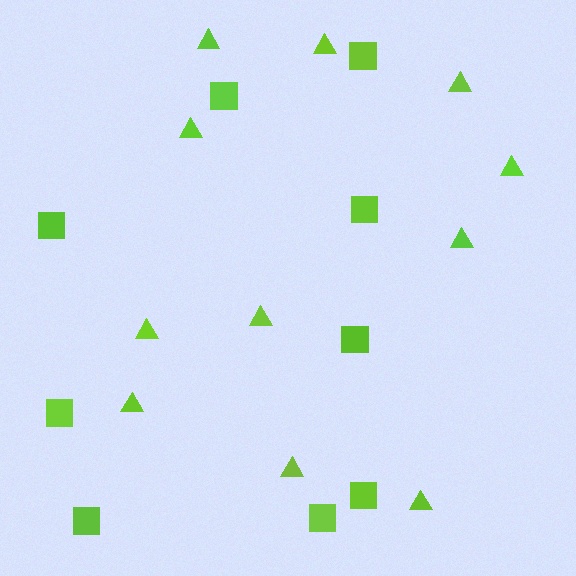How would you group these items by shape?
There are 2 groups: one group of squares (9) and one group of triangles (11).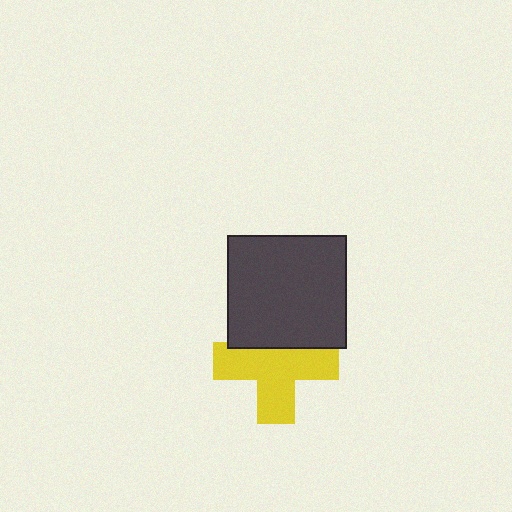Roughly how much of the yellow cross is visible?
Most of it is visible (roughly 68%).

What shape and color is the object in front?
The object in front is a dark gray rectangle.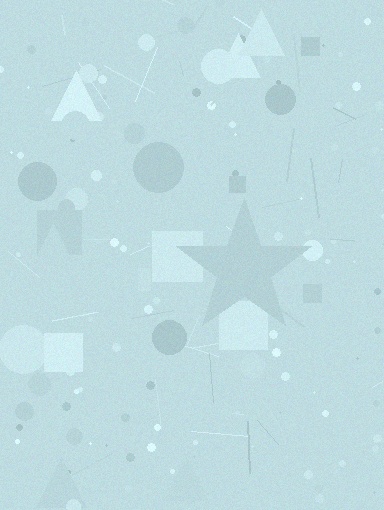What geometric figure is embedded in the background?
A star is embedded in the background.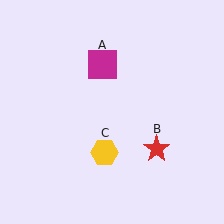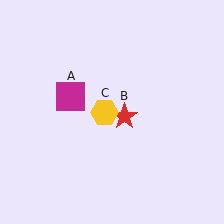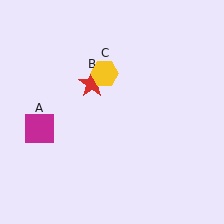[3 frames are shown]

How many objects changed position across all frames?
3 objects changed position: magenta square (object A), red star (object B), yellow hexagon (object C).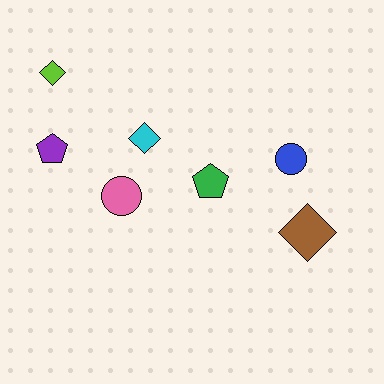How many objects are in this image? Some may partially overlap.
There are 7 objects.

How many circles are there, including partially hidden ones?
There are 2 circles.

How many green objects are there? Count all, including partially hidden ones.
There is 1 green object.